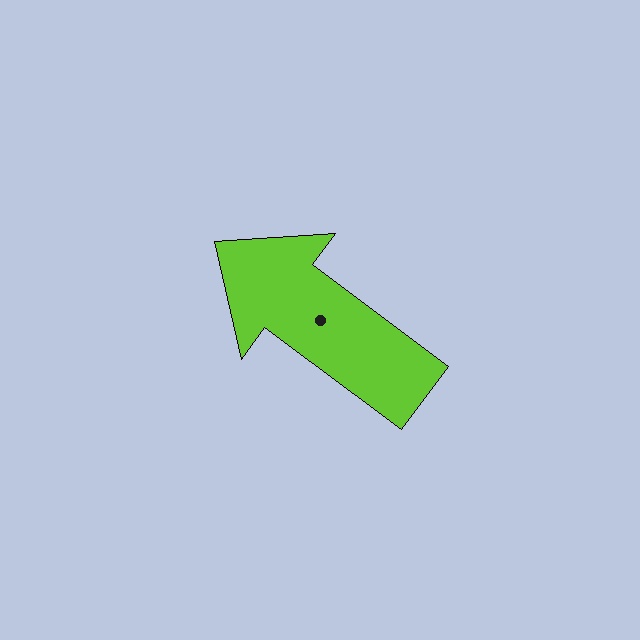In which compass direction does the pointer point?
Northwest.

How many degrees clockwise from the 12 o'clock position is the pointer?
Approximately 307 degrees.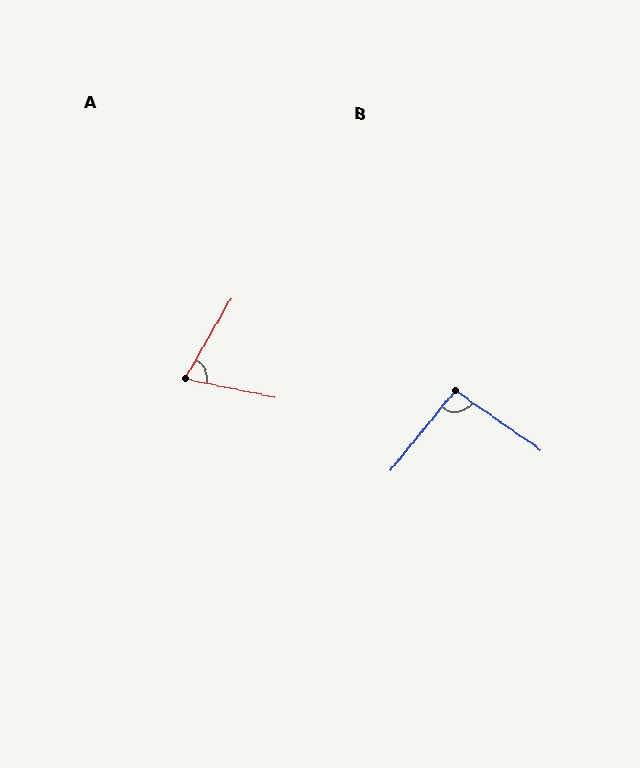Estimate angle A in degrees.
Approximately 71 degrees.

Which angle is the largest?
B, at approximately 94 degrees.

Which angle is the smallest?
A, at approximately 71 degrees.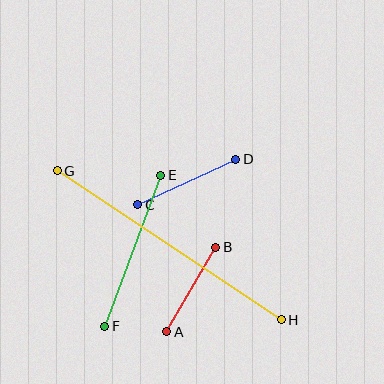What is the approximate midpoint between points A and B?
The midpoint is at approximately (191, 289) pixels.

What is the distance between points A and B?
The distance is approximately 98 pixels.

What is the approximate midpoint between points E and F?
The midpoint is at approximately (133, 251) pixels.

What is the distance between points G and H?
The distance is approximately 269 pixels.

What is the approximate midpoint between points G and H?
The midpoint is at approximately (169, 245) pixels.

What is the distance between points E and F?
The distance is approximately 161 pixels.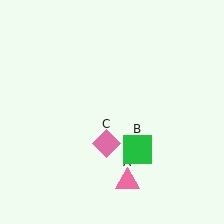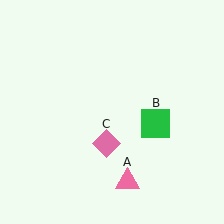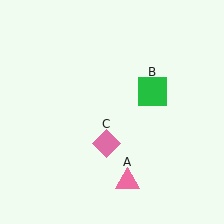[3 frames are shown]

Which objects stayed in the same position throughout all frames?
Pink triangle (object A) and pink diamond (object C) remained stationary.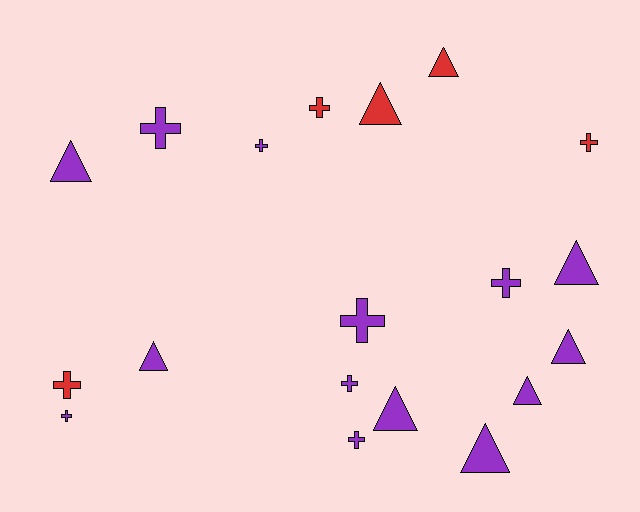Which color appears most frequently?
Purple, with 14 objects.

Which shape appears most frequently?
Cross, with 10 objects.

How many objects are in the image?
There are 19 objects.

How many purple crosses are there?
There are 7 purple crosses.